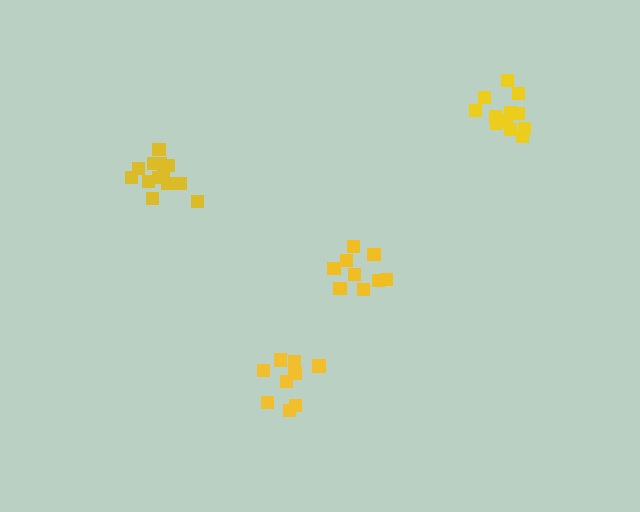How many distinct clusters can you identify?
There are 4 distinct clusters.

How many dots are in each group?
Group 1: 15 dots, Group 2: 12 dots, Group 3: 9 dots, Group 4: 9 dots (45 total).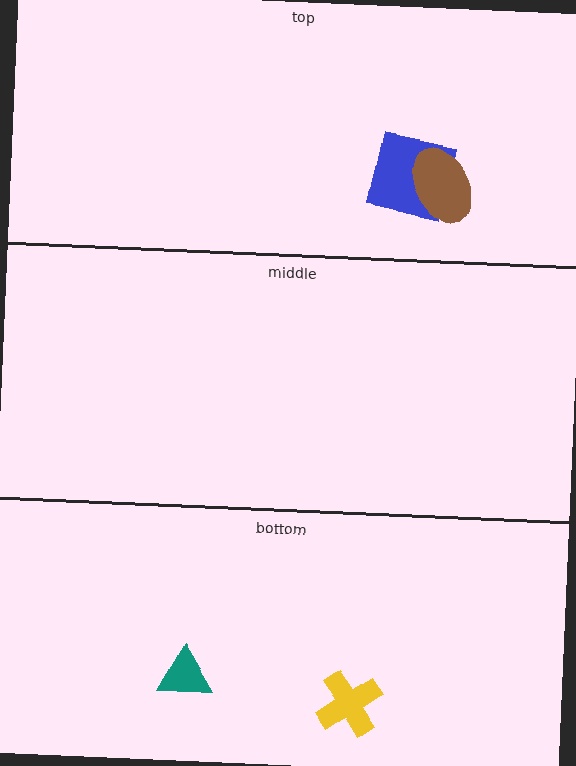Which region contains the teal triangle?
The bottom region.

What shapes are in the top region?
The blue square, the brown ellipse.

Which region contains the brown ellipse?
The top region.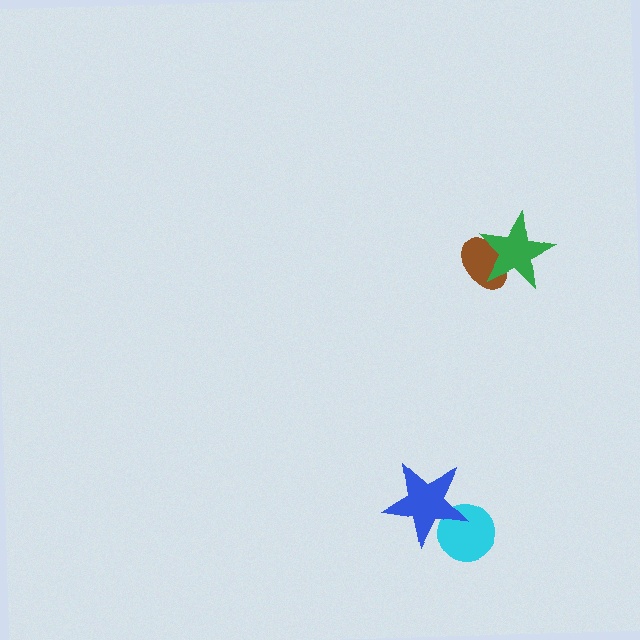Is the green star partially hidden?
No, no other shape covers it.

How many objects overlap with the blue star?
1 object overlaps with the blue star.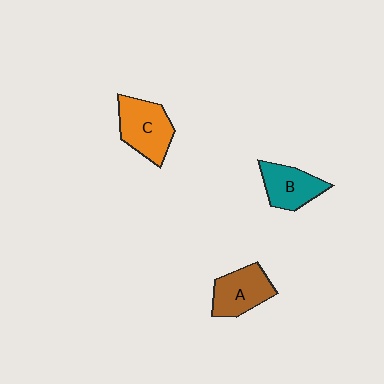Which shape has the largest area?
Shape C (orange).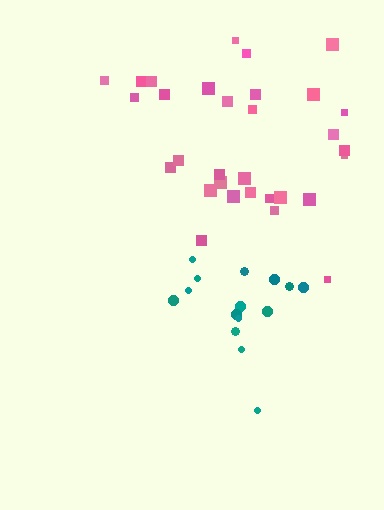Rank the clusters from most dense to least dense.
teal, pink.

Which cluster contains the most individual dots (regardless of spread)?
Pink (31).